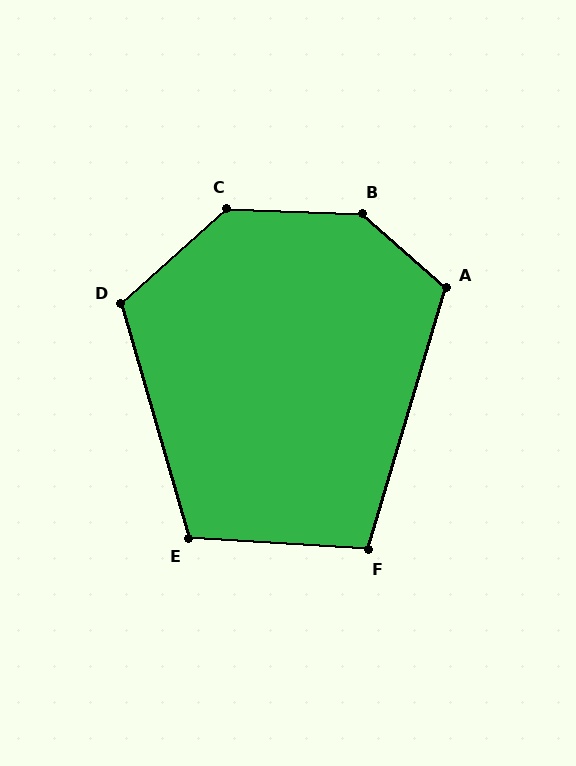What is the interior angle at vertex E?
Approximately 109 degrees (obtuse).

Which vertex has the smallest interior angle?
F, at approximately 103 degrees.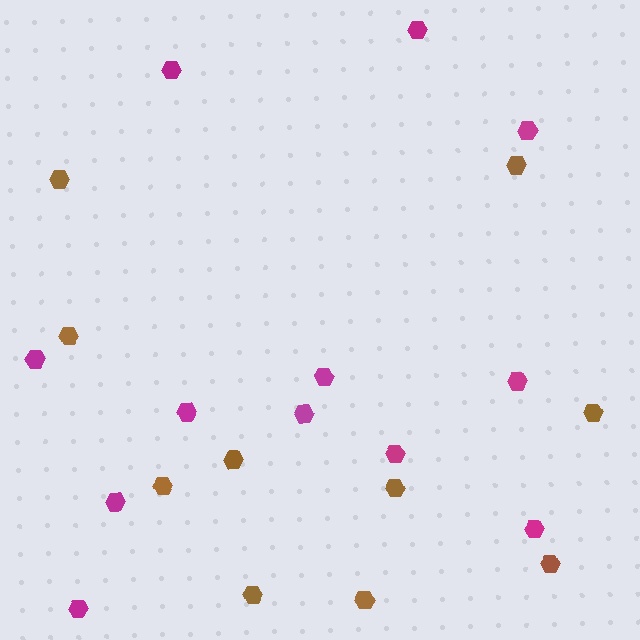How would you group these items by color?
There are 2 groups: one group of brown hexagons (10) and one group of magenta hexagons (12).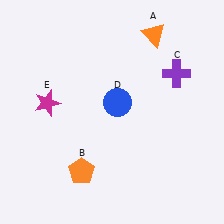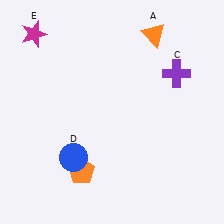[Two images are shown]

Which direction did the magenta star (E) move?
The magenta star (E) moved up.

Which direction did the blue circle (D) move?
The blue circle (D) moved down.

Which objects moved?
The objects that moved are: the blue circle (D), the magenta star (E).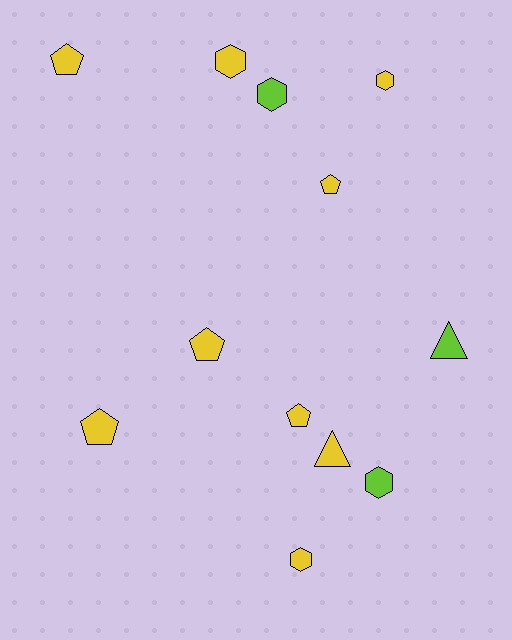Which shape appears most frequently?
Hexagon, with 5 objects.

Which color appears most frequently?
Yellow, with 9 objects.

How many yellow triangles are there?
There is 1 yellow triangle.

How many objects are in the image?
There are 12 objects.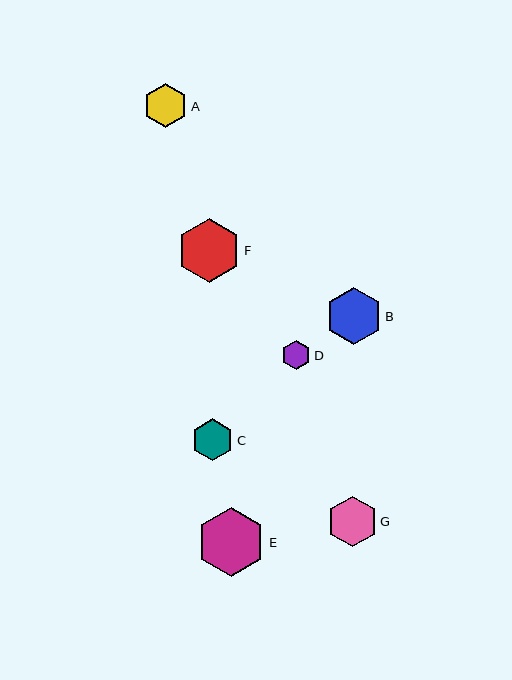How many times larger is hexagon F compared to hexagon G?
Hexagon F is approximately 1.3 times the size of hexagon G.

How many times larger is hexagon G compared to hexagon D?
Hexagon G is approximately 1.7 times the size of hexagon D.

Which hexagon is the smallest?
Hexagon D is the smallest with a size of approximately 30 pixels.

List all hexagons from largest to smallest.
From largest to smallest: E, F, B, G, A, C, D.